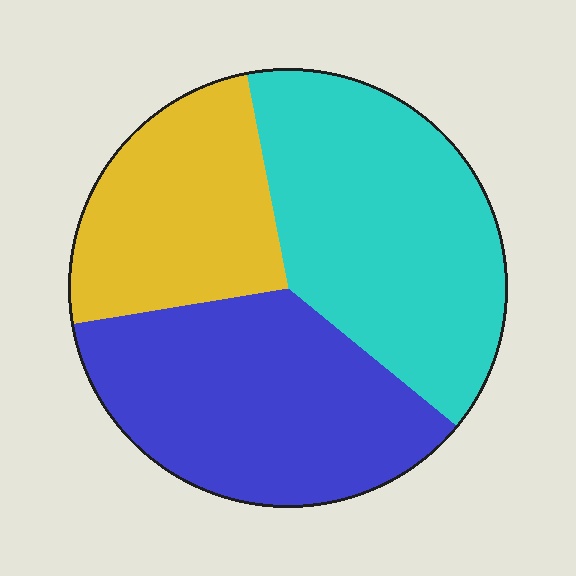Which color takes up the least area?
Yellow, at roughly 25%.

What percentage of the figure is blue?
Blue takes up about three eighths (3/8) of the figure.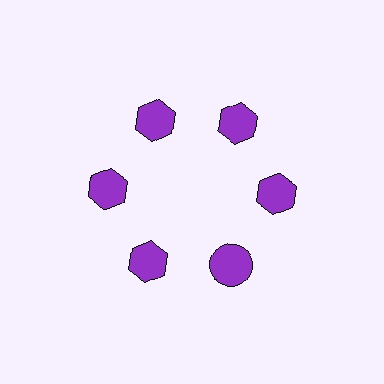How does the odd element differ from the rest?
It has a different shape: circle instead of hexagon.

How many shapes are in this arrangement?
There are 6 shapes arranged in a ring pattern.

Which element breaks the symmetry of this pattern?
The purple circle at roughly the 5 o'clock position breaks the symmetry. All other shapes are purple hexagons.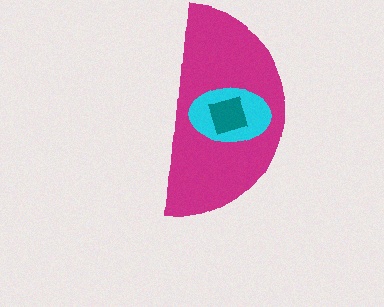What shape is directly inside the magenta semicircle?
The cyan ellipse.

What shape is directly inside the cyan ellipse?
The teal square.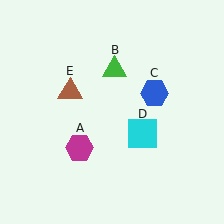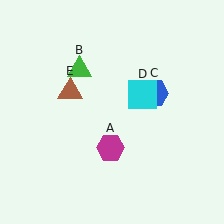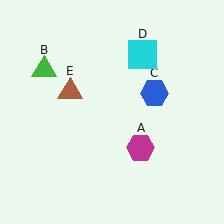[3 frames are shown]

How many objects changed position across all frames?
3 objects changed position: magenta hexagon (object A), green triangle (object B), cyan square (object D).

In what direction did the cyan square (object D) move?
The cyan square (object D) moved up.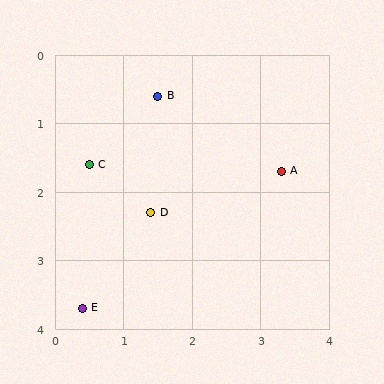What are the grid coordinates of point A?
Point A is at approximately (3.3, 1.7).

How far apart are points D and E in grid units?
Points D and E are about 1.7 grid units apart.